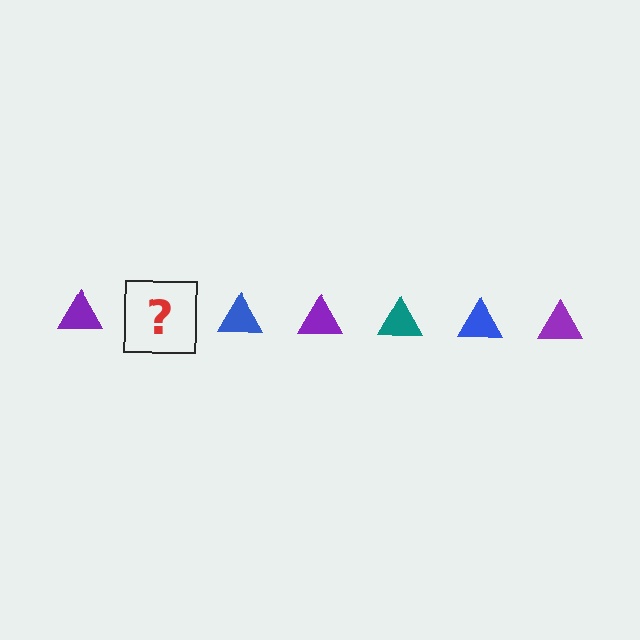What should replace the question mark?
The question mark should be replaced with a teal triangle.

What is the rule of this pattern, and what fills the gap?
The rule is that the pattern cycles through purple, teal, blue triangles. The gap should be filled with a teal triangle.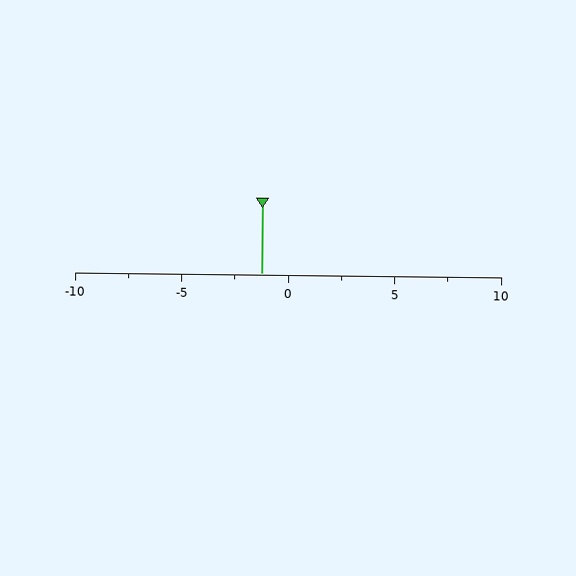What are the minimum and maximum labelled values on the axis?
The axis runs from -10 to 10.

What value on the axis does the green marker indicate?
The marker indicates approximately -1.2.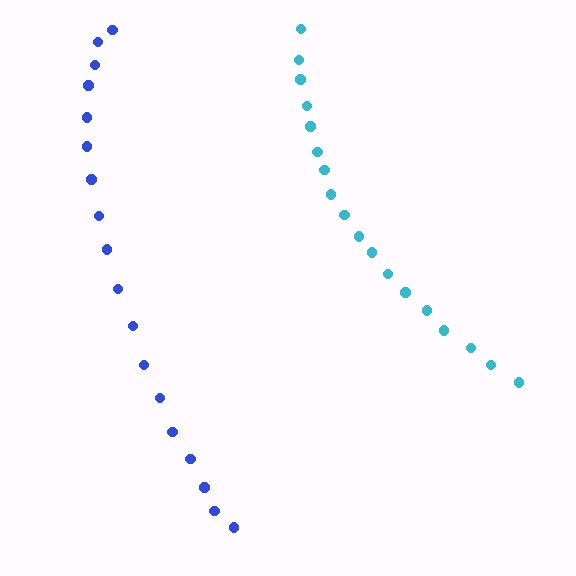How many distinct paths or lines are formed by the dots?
There are 2 distinct paths.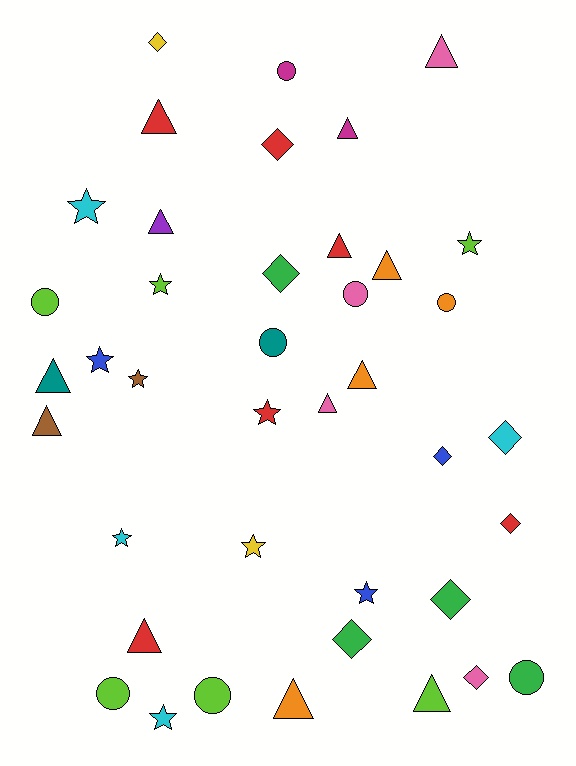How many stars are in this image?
There are 10 stars.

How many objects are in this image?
There are 40 objects.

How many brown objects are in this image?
There are 2 brown objects.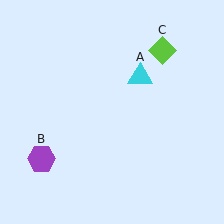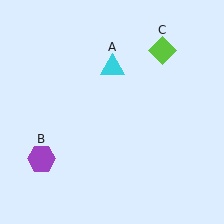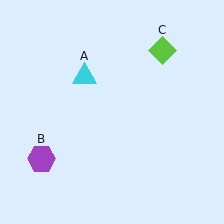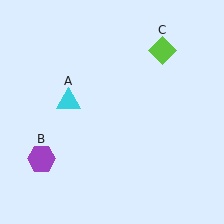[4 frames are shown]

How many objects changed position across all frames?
1 object changed position: cyan triangle (object A).